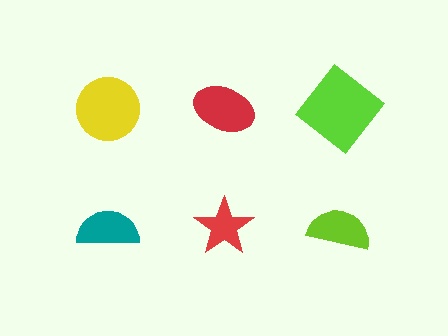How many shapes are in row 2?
3 shapes.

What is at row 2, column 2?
A red star.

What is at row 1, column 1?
A yellow circle.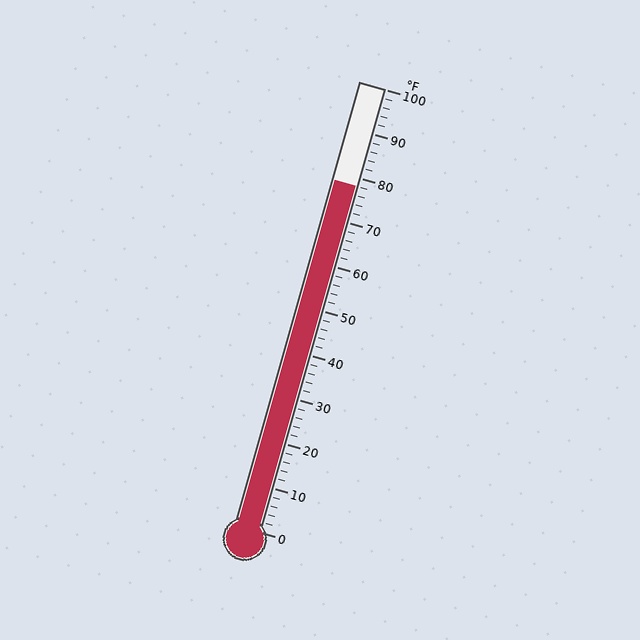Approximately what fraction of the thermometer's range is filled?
The thermometer is filled to approximately 80% of its range.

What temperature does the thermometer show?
The thermometer shows approximately 78°F.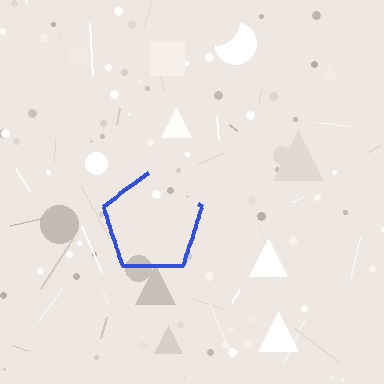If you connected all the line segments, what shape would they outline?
They would outline a pentagon.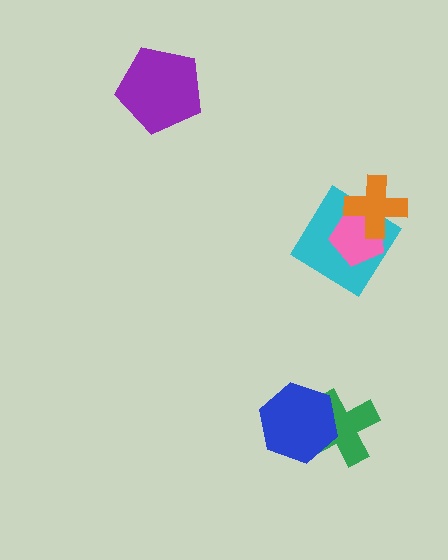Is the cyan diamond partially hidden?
Yes, it is partially covered by another shape.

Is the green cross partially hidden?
Yes, it is partially covered by another shape.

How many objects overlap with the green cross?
1 object overlaps with the green cross.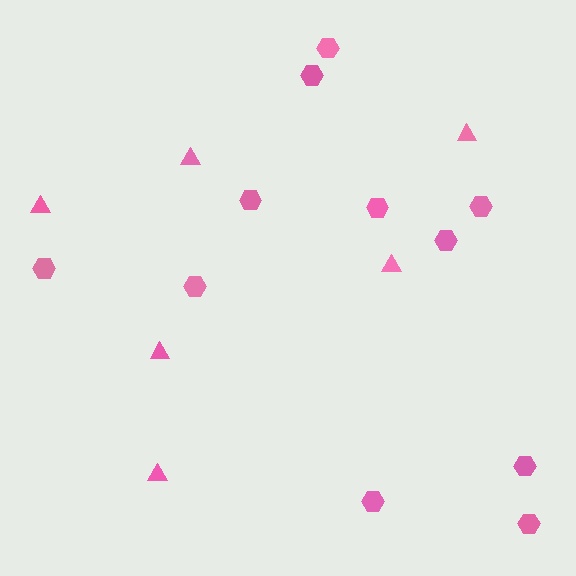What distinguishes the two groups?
There are 2 groups: one group of hexagons (11) and one group of triangles (6).